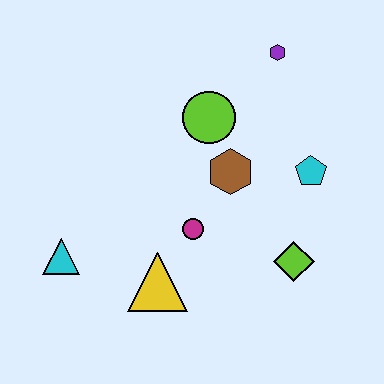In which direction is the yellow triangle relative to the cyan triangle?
The yellow triangle is to the right of the cyan triangle.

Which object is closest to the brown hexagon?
The lime circle is closest to the brown hexagon.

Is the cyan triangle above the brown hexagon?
No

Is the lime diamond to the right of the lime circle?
Yes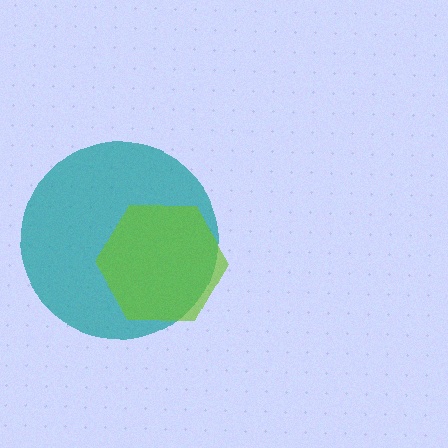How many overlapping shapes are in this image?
There are 2 overlapping shapes in the image.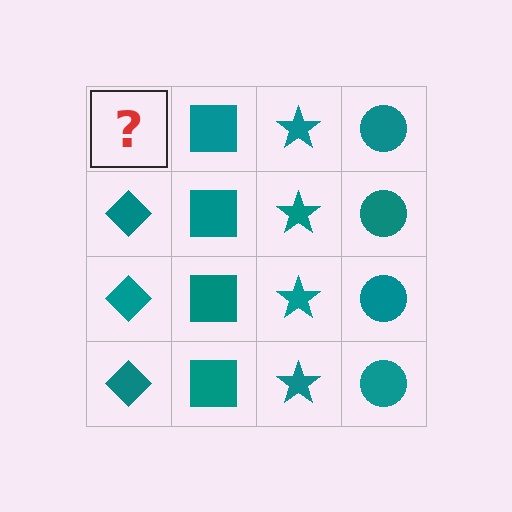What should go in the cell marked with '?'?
The missing cell should contain a teal diamond.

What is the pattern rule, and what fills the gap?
The rule is that each column has a consistent shape. The gap should be filled with a teal diamond.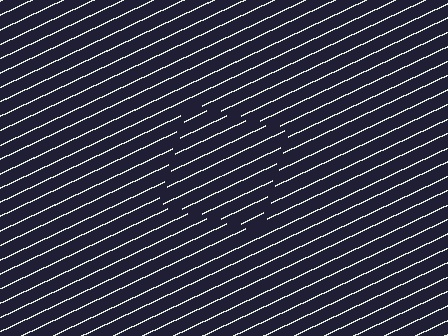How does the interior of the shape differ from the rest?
The interior of the shape contains the same grating, shifted by half a period — the contour is defined by the phase discontinuity where line-ends from the inner and outer gratings abut.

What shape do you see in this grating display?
An illusory square. The interior of the shape contains the same grating, shifted by half a period — the contour is defined by the phase discontinuity where line-ends from the inner and outer gratings abut.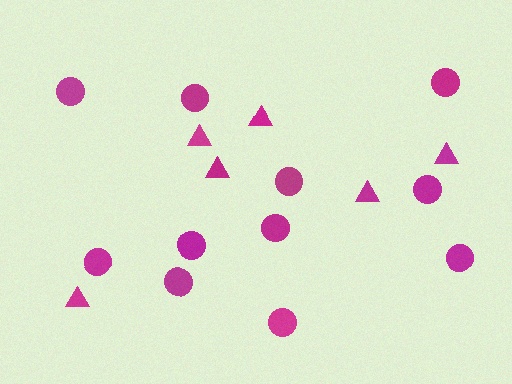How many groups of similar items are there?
There are 2 groups: one group of circles (11) and one group of triangles (6).